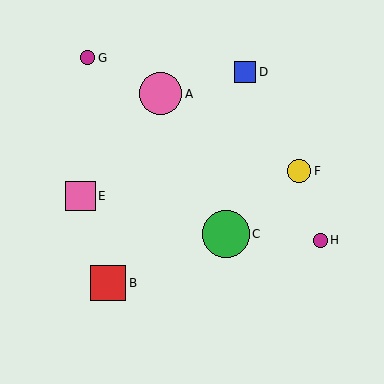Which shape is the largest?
The green circle (labeled C) is the largest.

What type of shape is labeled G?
Shape G is a magenta circle.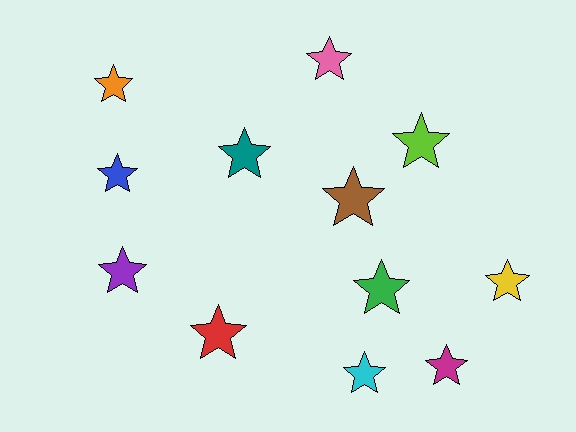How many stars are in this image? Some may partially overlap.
There are 12 stars.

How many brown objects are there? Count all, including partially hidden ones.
There is 1 brown object.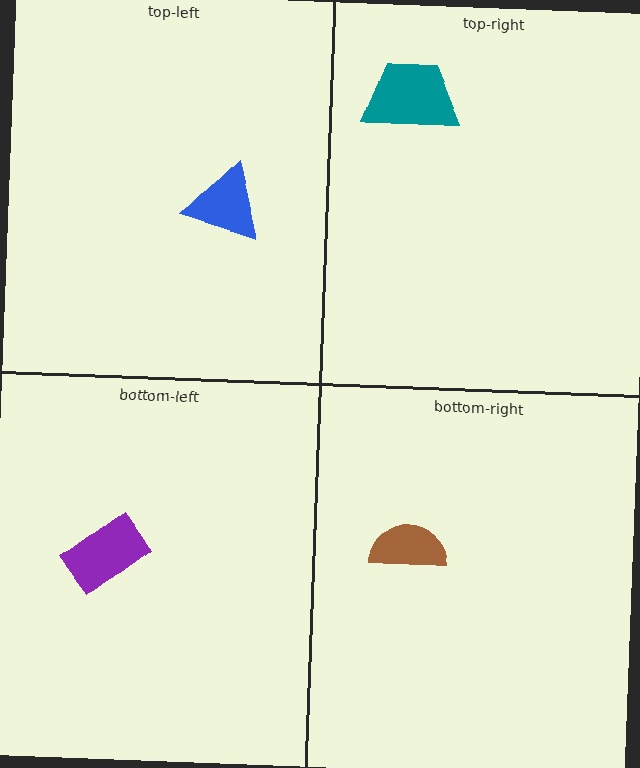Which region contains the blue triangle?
The top-left region.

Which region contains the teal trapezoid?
The top-right region.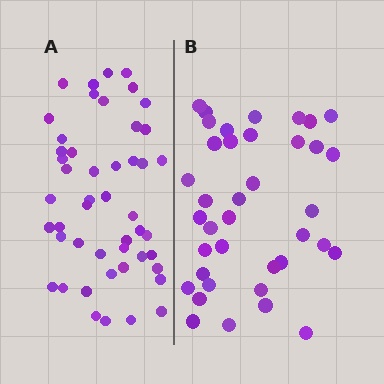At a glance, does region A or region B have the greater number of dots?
Region A (the left region) has more dots.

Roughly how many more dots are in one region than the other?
Region A has roughly 10 or so more dots than region B.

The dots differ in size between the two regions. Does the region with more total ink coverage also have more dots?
No. Region B has more total ink coverage because its dots are larger, but region A actually contains more individual dots. Total area can be misleading — the number of items is what matters here.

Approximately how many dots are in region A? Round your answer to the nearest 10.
About 50 dots. (The exact count is 48, which rounds to 50.)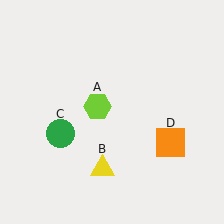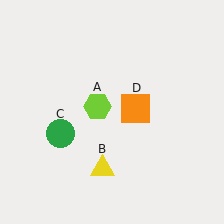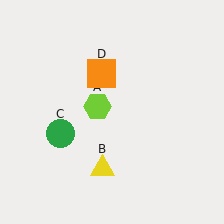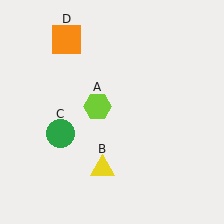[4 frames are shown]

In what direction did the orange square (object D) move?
The orange square (object D) moved up and to the left.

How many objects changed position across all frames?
1 object changed position: orange square (object D).